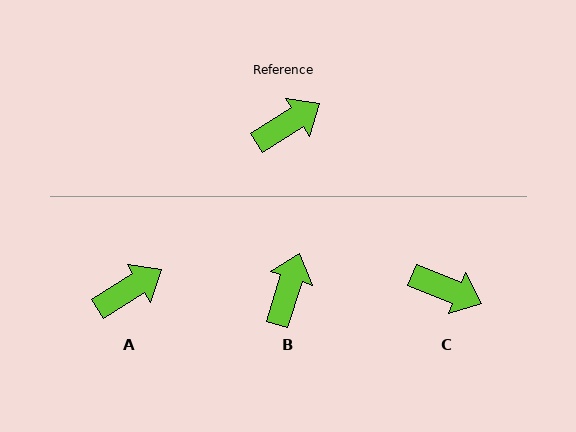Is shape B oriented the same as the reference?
No, it is off by about 41 degrees.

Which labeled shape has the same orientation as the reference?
A.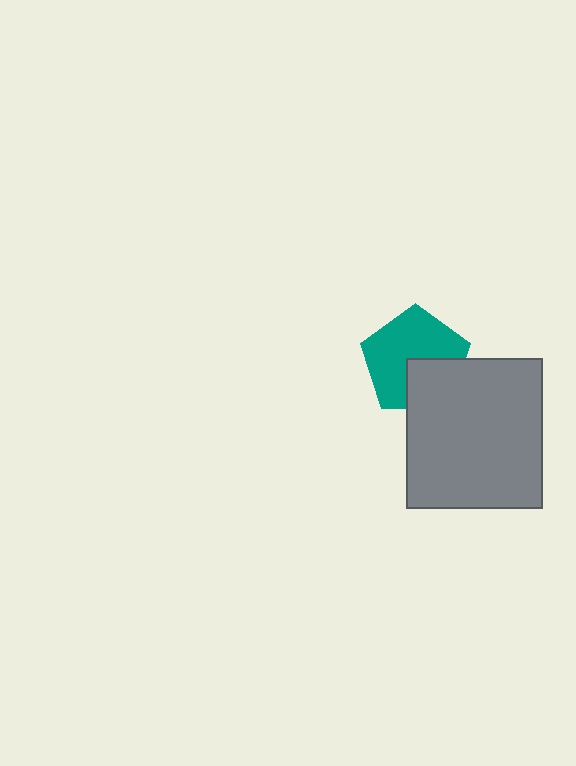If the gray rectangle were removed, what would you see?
You would see the complete teal pentagon.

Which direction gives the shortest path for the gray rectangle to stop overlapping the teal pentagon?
Moving toward the lower-right gives the shortest separation.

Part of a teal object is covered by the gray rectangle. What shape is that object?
It is a pentagon.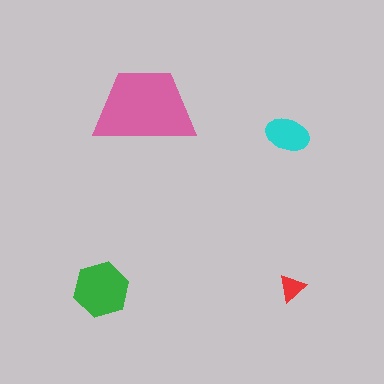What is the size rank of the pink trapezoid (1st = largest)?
1st.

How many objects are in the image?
There are 4 objects in the image.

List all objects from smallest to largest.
The red triangle, the cyan ellipse, the green hexagon, the pink trapezoid.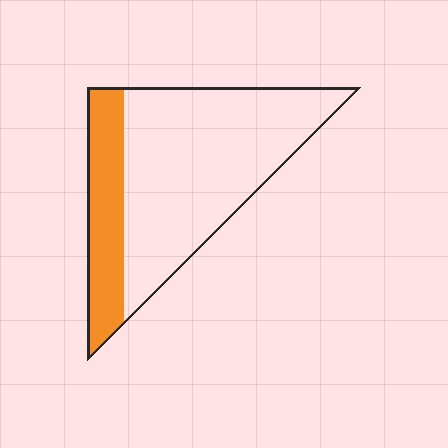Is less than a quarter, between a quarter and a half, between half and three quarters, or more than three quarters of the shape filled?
Between a quarter and a half.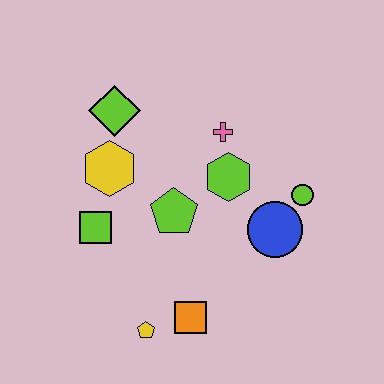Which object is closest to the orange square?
The yellow pentagon is closest to the orange square.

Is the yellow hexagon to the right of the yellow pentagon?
No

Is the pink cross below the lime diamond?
Yes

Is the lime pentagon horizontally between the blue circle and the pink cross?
No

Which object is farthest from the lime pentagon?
The lime circle is farthest from the lime pentagon.